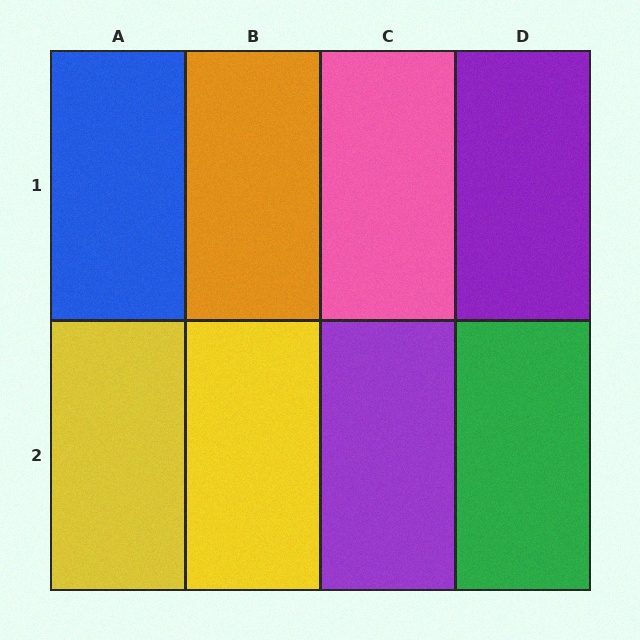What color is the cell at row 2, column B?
Yellow.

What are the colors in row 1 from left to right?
Blue, orange, pink, purple.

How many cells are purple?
2 cells are purple.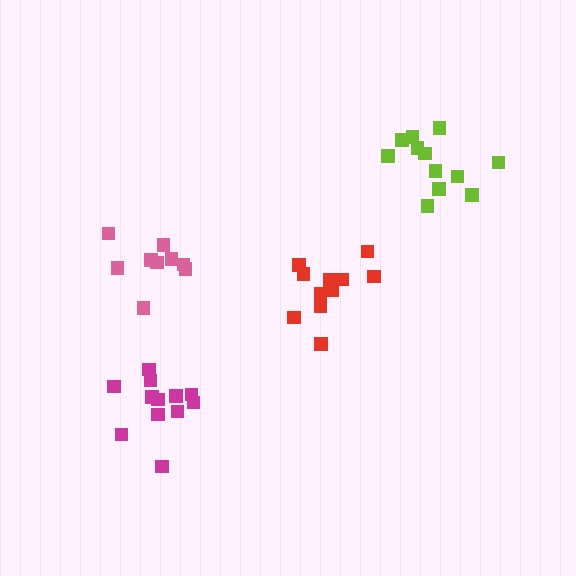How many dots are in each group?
Group 1: 11 dots, Group 2: 12 dots, Group 3: 12 dots, Group 4: 9 dots (44 total).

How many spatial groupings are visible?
There are 4 spatial groupings.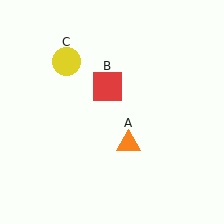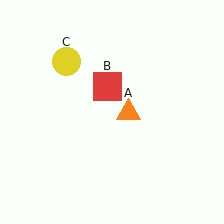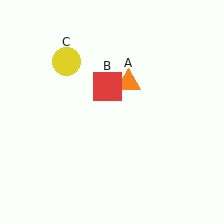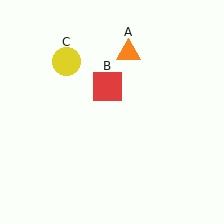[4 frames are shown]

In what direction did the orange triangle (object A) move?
The orange triangle (object A) moved up.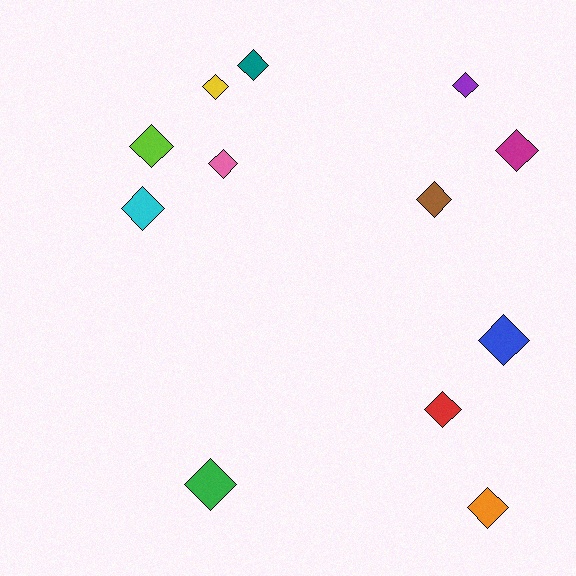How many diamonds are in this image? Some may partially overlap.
There are 12 diamonds.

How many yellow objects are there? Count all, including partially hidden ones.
There is 1 yellow object.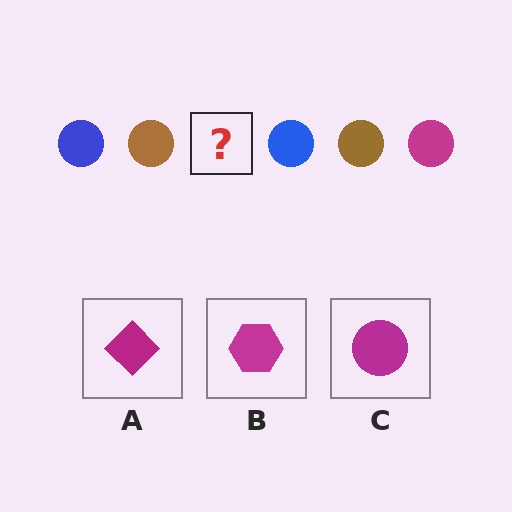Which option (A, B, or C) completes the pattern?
C.